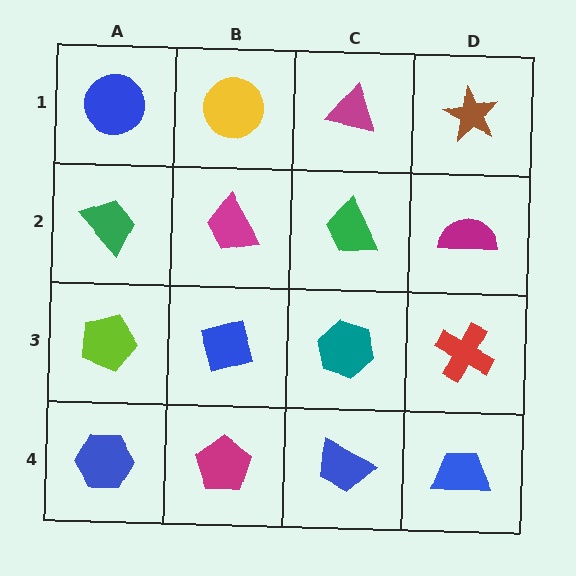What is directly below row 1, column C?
A green trapezoid.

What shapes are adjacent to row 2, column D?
A brown star (row 1, column D), a red cross (row 3, column D), a green trapezoid (row 2, column C).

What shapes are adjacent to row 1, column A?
A green trapezoid (row 2, column A), a yellow circle (row 1, column B).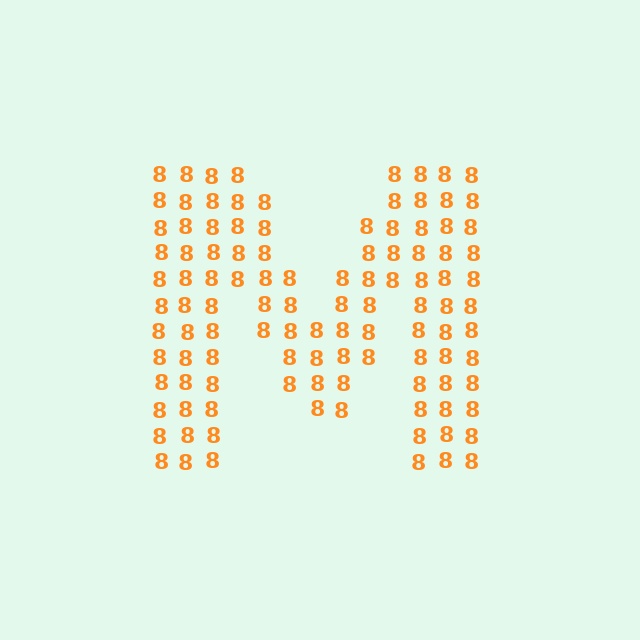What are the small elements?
The small elements are digit 8's.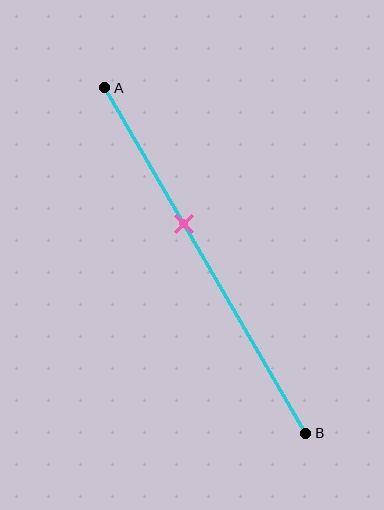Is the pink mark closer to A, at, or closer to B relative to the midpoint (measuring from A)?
The pink mark is closer to point A than the midpoint of segment AB.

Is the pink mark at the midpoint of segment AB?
No, the mark is at about 40% from A, not at the 50% midpoint.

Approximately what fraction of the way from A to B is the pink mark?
The pink mark is approximately 40% of the way from A to B.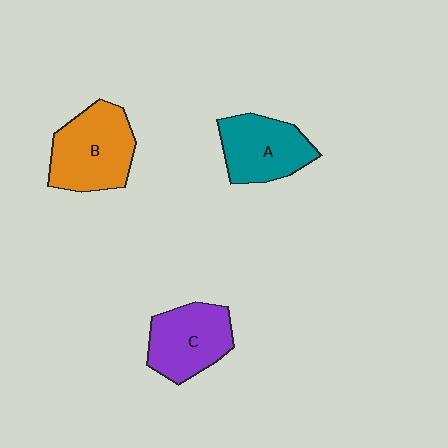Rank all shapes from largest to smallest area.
From largest to smallest: B (orange), C (purple), A (teal).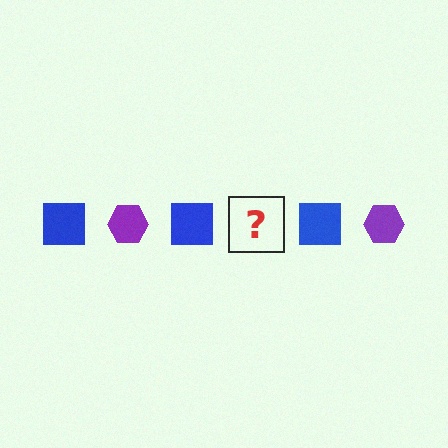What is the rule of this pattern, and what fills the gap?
The rule is that the pattern alternates between blue square and purple hexagon. The gap should be filled with a purple hexagon.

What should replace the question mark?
The question mark should be replaced with a purple hexagon.